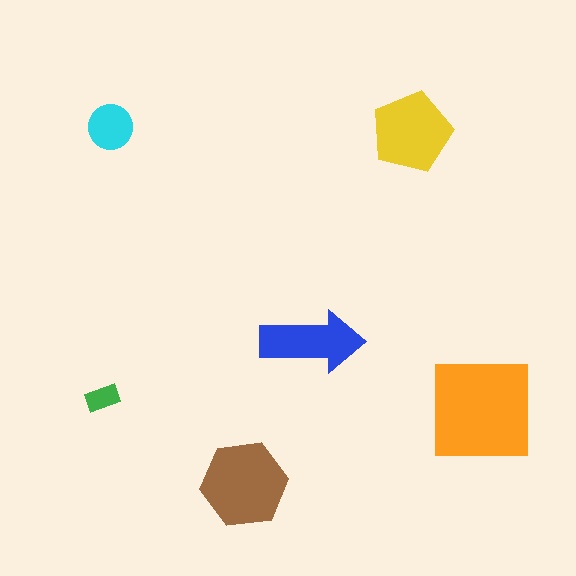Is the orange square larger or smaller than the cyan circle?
Larger.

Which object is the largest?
The orange square.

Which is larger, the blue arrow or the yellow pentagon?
The yellow pentagon.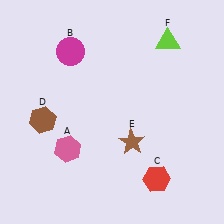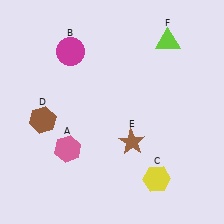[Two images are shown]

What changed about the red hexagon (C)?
In Image 1, C is red. In Image 2, it changed to yellow.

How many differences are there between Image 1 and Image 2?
There is 1 difference between the two images.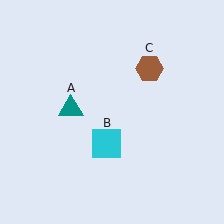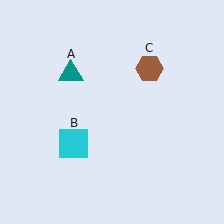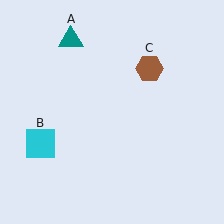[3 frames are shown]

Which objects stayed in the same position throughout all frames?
Brown hexagon (object C) remained stationary.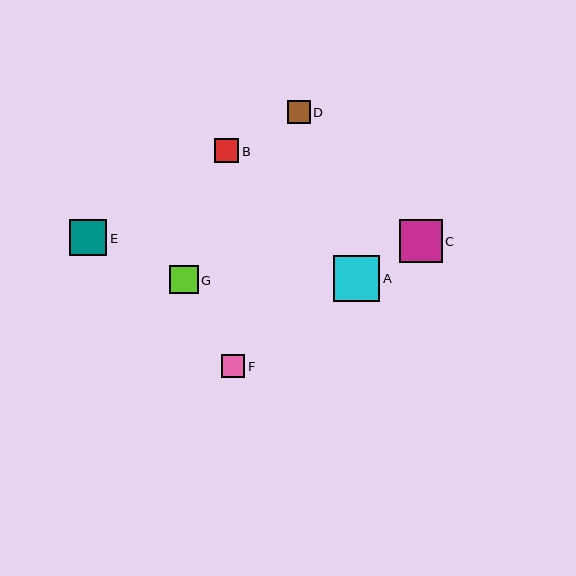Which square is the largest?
Square A is the largest with a size of approximately 46 pixels.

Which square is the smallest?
Square D is the smallest with a size of approximately 23 pixels.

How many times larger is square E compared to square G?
Square E is approximately 1.3 times the size of square G.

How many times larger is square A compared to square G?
Square A is approximately 1.6 times the size of square G.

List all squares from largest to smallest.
From largest to smallest: A, C, E, G, B, F, D.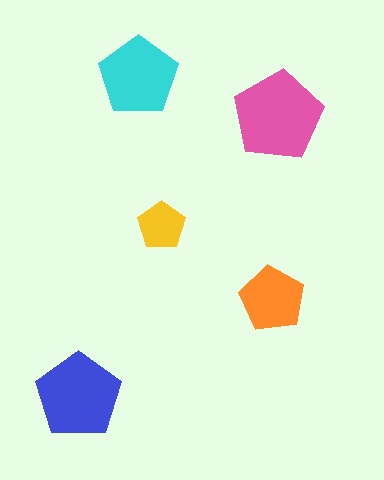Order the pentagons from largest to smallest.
the pink one, the blue one, the cyan one, the orange one, the yellow one.